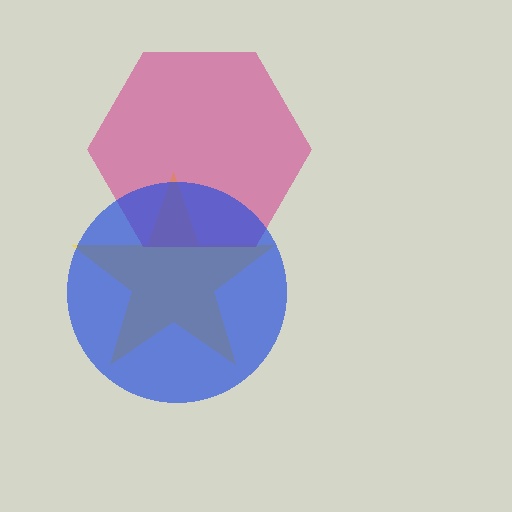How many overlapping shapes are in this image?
There are 3 overlapping shapes in the image.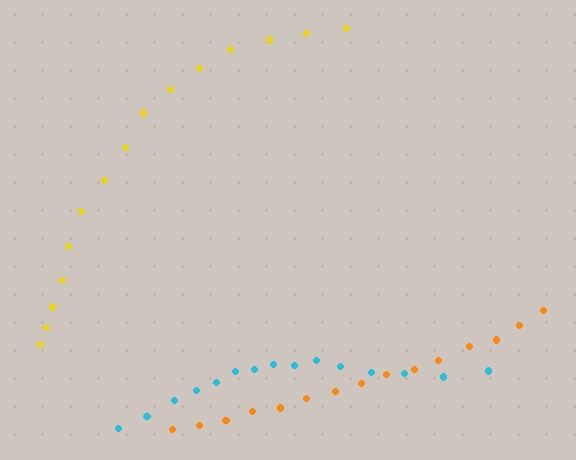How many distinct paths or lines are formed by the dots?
There are 3 distinct paths.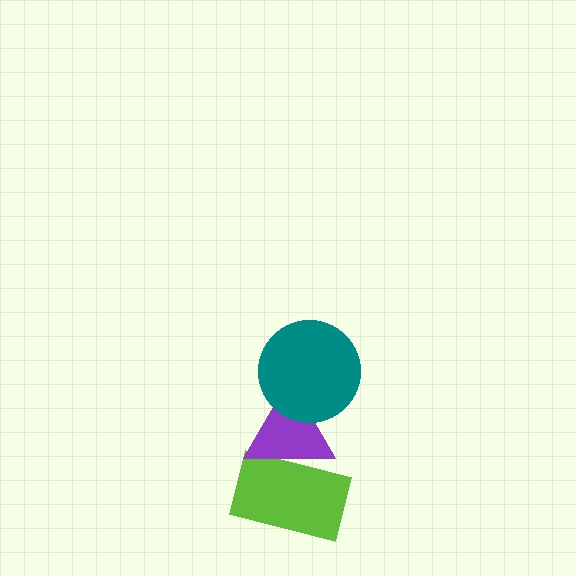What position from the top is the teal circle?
The teal circle is 1st from the top.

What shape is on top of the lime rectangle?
The purple triangle is on top of the lime rectangle.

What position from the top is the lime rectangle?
The lime rectangle is 3rd from the top.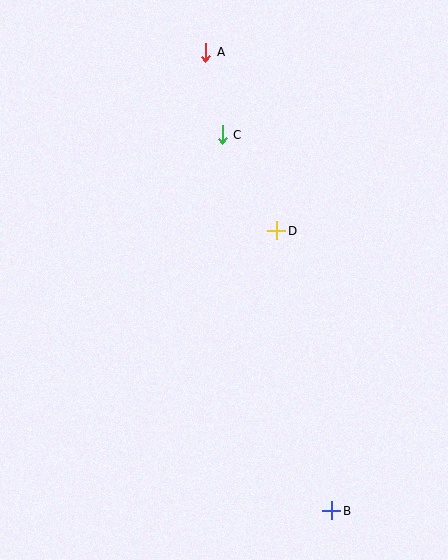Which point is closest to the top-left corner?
Point A is closest to the top-left corner.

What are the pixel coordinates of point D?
Point D is at (277, 231).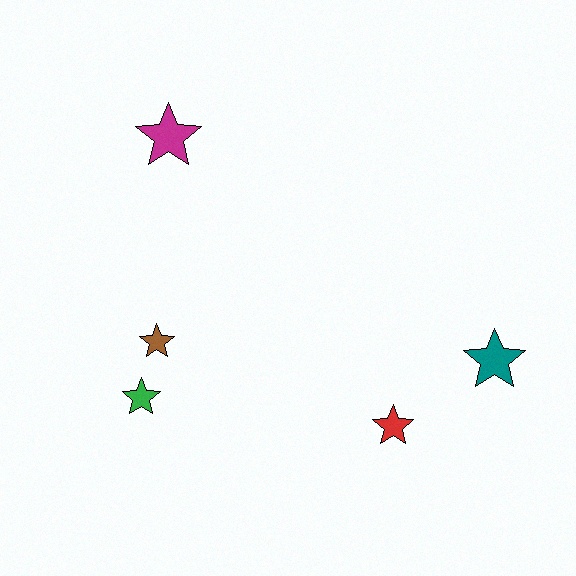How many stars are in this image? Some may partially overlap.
There are 5 stars.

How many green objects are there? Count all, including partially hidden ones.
There is 1 green object.